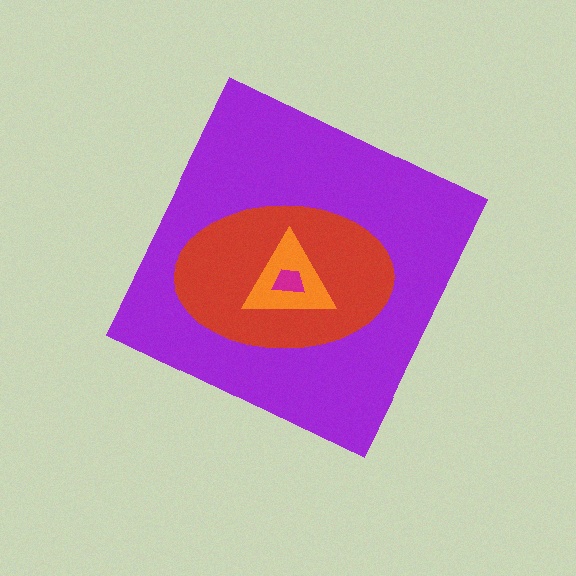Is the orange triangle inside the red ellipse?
Yes.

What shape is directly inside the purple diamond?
The red ellipse.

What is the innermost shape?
The magenta trapezoid.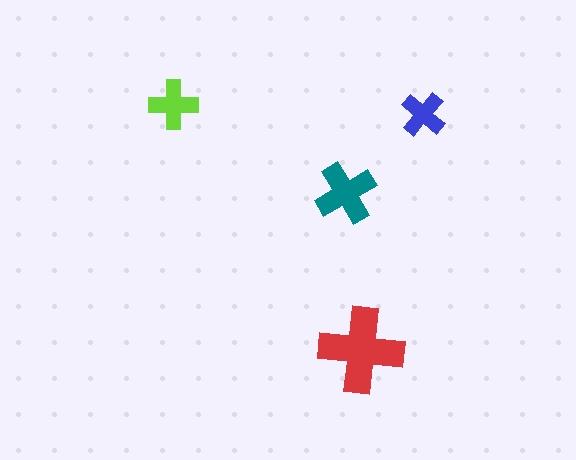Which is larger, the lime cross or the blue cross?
The lime one.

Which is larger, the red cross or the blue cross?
The red one.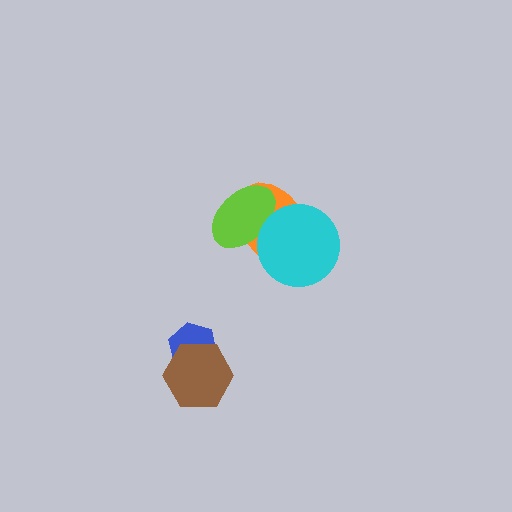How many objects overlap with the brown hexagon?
1 object overlaps with the brown hexagon.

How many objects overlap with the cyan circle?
2 objects overlap with the cyan circle.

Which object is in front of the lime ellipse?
The cyan circle is in front of the lime ellipse.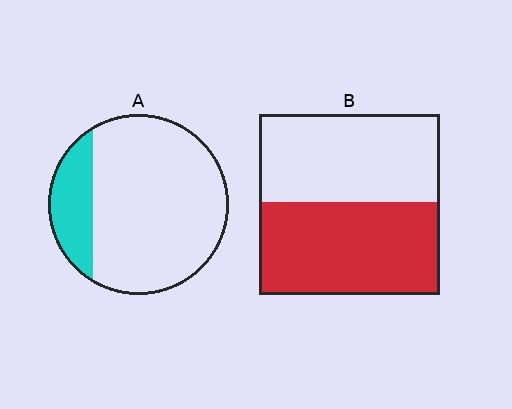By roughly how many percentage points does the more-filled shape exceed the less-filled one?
By roughly 30 percentage points (B over A).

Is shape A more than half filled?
No.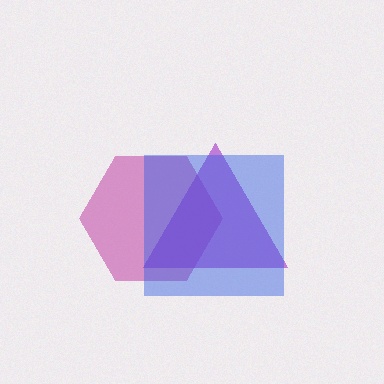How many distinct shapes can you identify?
There are 3 distinct shapes: a magenta hexagon, a purple triangle, a blue square.